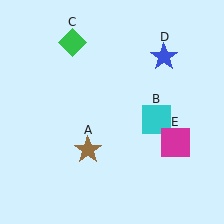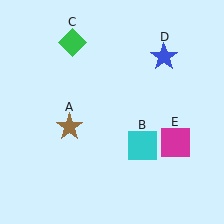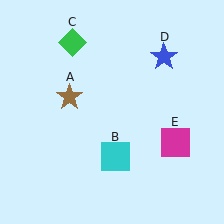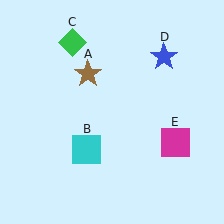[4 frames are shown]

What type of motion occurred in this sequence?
The brown star (object A), cyan square (object B) rotated clockwise around the center of the scene.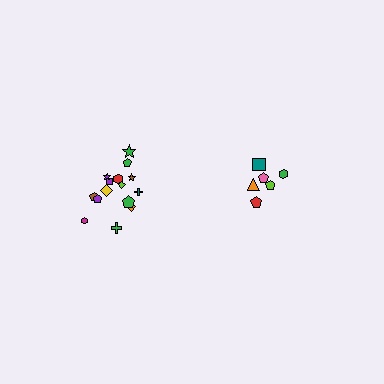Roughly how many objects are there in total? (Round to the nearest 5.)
Roughly 20 objects in total.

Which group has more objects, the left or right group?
The left group.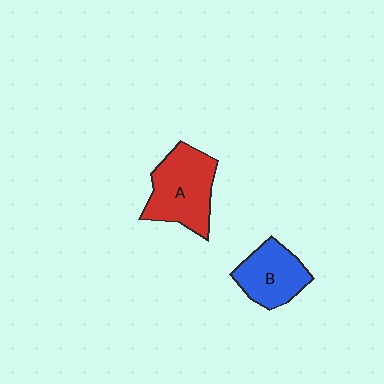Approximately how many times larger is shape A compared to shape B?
Approximately 1.3 times.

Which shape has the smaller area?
Shape B (blue).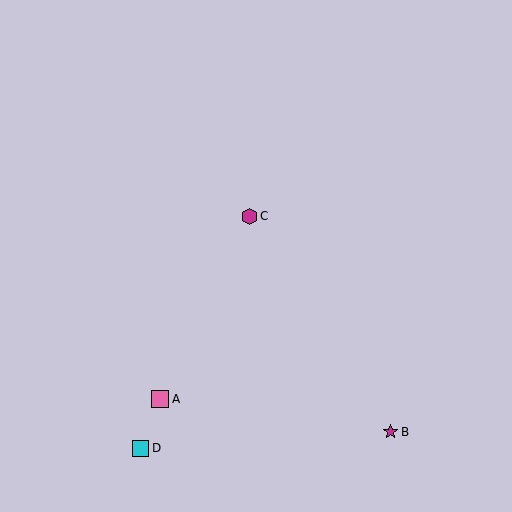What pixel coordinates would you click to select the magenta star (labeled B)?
Click at (390, 432) to select the magenta star B.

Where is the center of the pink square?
The center of the pink square is at (160, 399).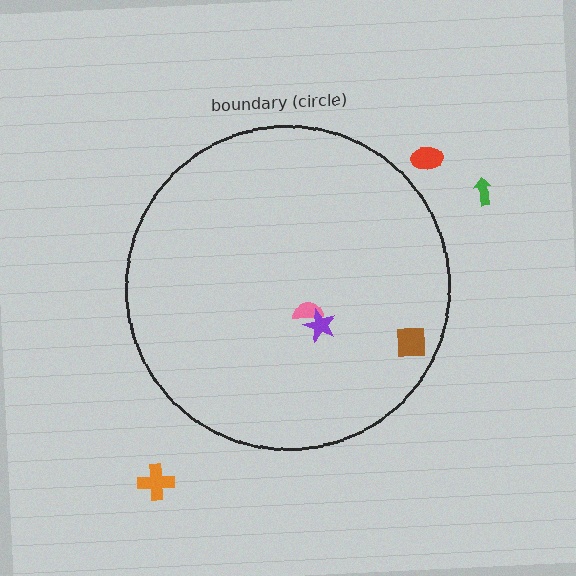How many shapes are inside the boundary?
3 inside, 3 outside.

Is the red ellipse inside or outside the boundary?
Outside.